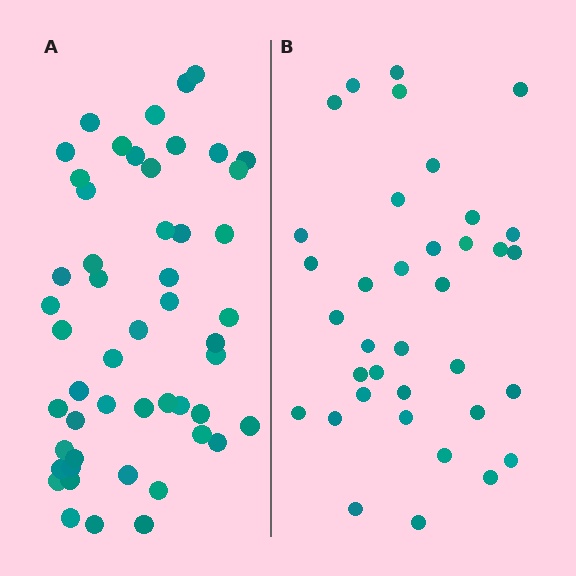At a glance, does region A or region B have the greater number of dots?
Region A (the left region) has more dots.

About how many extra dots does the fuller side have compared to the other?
Region A has approximately 15 more dots than region B.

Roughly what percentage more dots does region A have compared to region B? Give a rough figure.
About 40% more.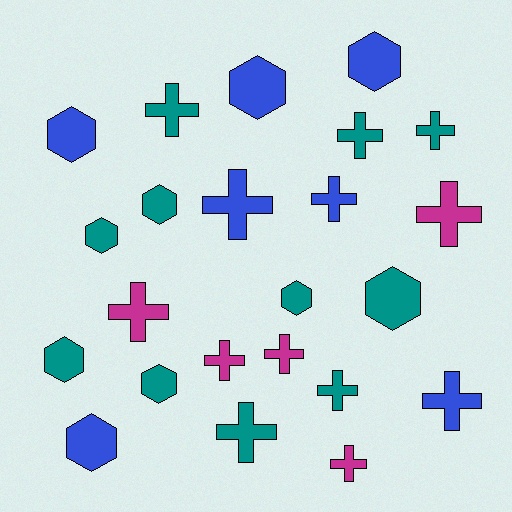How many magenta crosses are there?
There are 5 magenta crosses.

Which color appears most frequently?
Teal, with 11 objects.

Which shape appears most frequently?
Cross, with 13 objects.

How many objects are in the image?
There are 23 objects.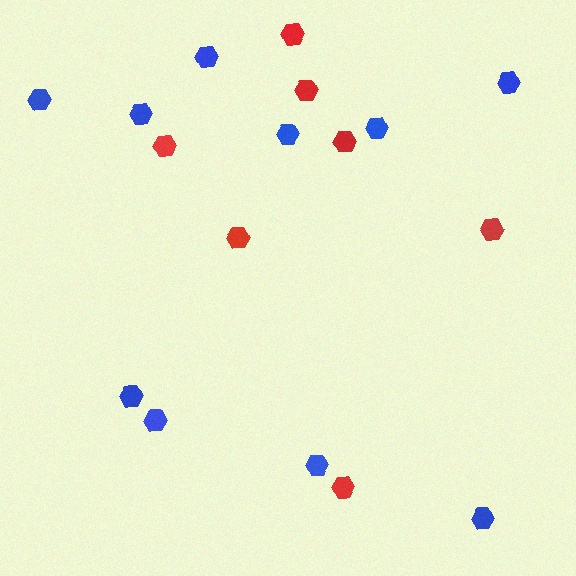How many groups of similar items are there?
There are 2 groups: one group of red hexagons (7) and one group of blue hexagons (10).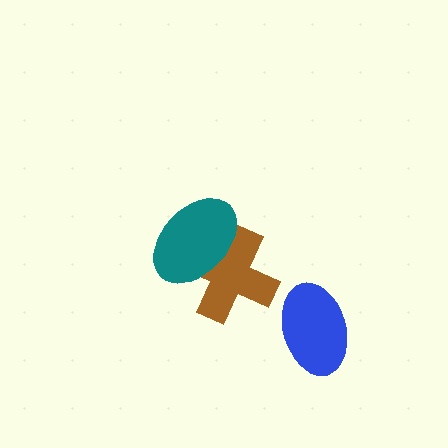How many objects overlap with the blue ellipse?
0 objects overlap with the blue ellipse.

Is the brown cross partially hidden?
Yes, it is partially covered by another shape.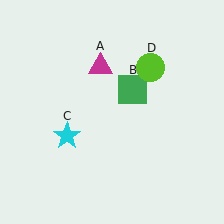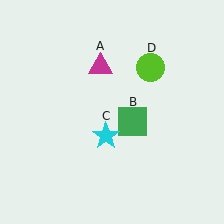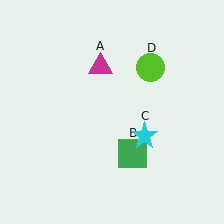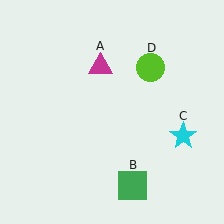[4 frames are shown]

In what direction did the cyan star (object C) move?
The cyan star (object C) moved right.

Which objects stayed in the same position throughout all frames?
Magenta triangle (object A) and lime circle (object D) remained stationary.